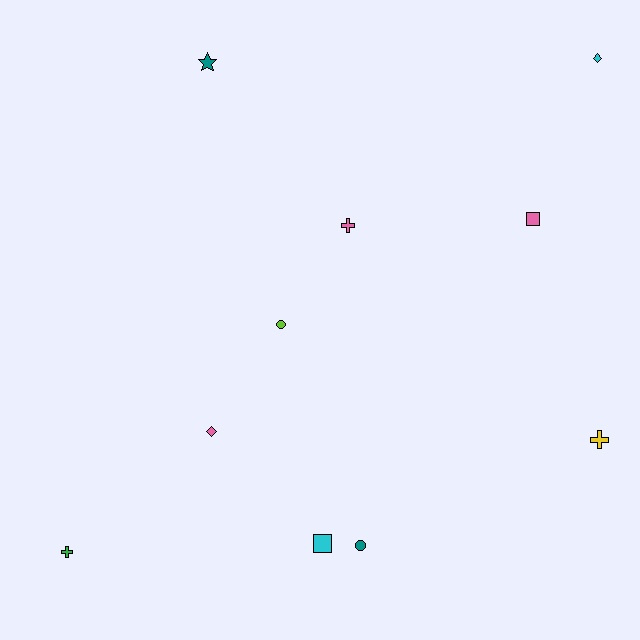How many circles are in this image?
There are 2 circles.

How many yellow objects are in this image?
There is 1 yellow object.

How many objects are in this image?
There are 10 objects.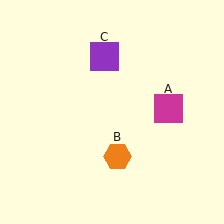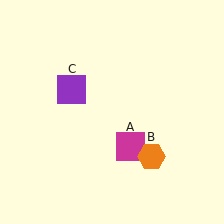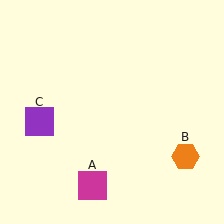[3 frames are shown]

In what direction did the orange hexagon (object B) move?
The orange hexagon (object B) moved right.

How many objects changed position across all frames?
3 objects changed position: magenta square (object A), orange hexagon (object B), purple square (object C).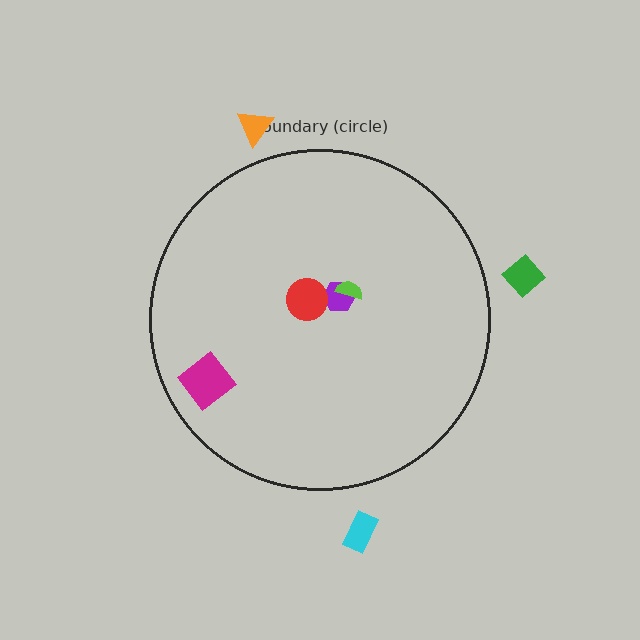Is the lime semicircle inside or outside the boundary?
Inside.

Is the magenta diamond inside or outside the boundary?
Inside.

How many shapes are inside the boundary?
4 inside, 3 outside.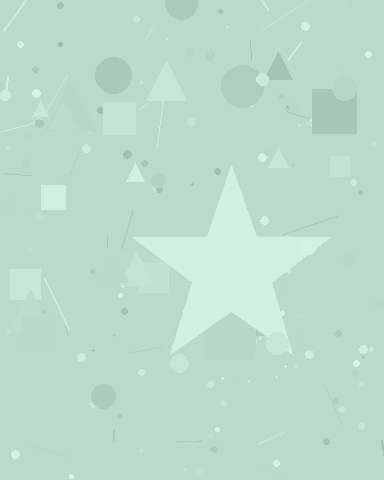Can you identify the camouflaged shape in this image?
The camouflaged shape is a star.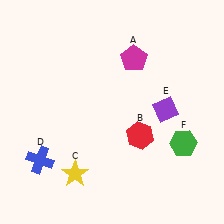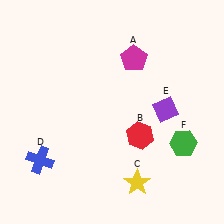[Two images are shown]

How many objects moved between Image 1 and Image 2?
1 object moved between the two images.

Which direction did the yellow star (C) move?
The yellow star (C) moved right.